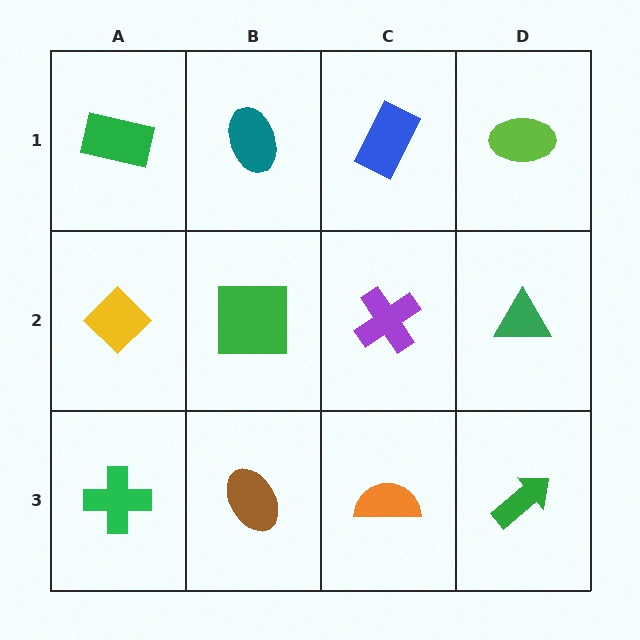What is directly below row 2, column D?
A green arrow.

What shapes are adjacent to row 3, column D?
A green triangle (row 2, column D), an orange semicircle (row 3, column C).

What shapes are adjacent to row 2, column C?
A blue rectangle (row 1, column C), an orange semicircle (row 3, column C), a green square (row 2, column B), a green triangle (row 2, column D).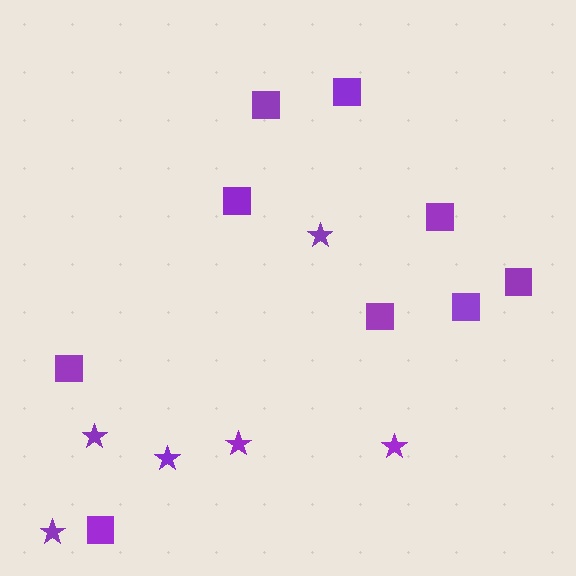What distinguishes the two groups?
There are 2 groups: one group of squares (9) and one group of stars (6).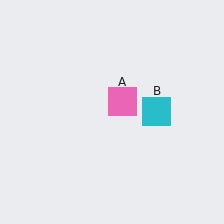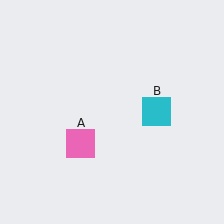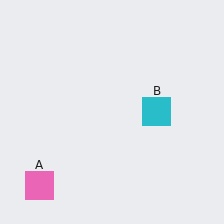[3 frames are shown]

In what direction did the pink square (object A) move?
The pink square (object A) moved down and to the left.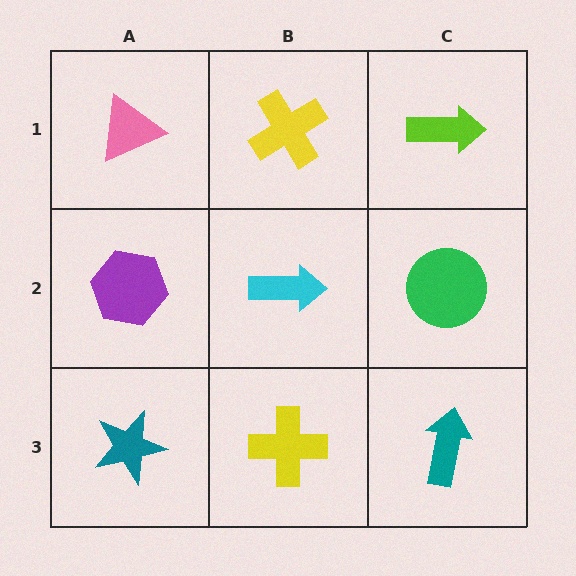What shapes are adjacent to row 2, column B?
A yellow cross (row 1, column B), a yellow cross (row 3, column B), a purple hexagon (row 2, column A), a green circle (row 2, column C).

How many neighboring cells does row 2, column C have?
3.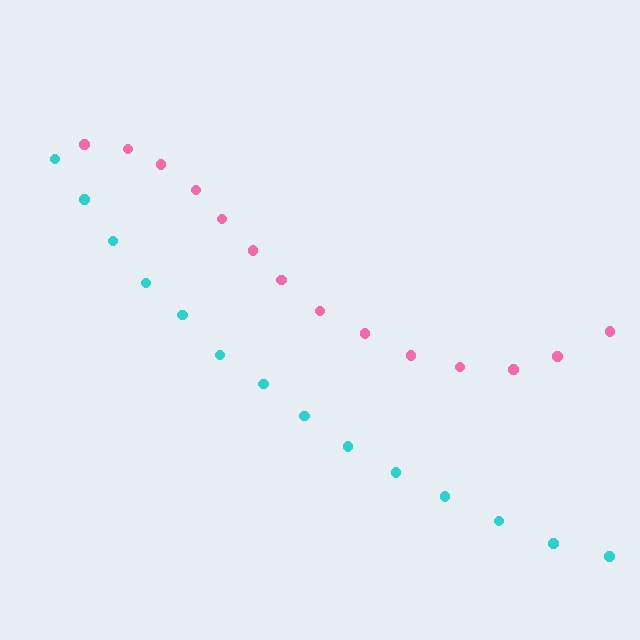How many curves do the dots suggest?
There are 2 distinct paths.